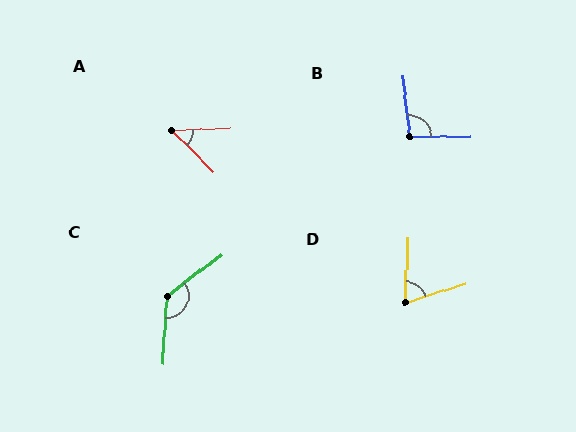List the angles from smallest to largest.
A (48°), D (70°), B (97°), C (131°).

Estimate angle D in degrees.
Approximately 70 degrees.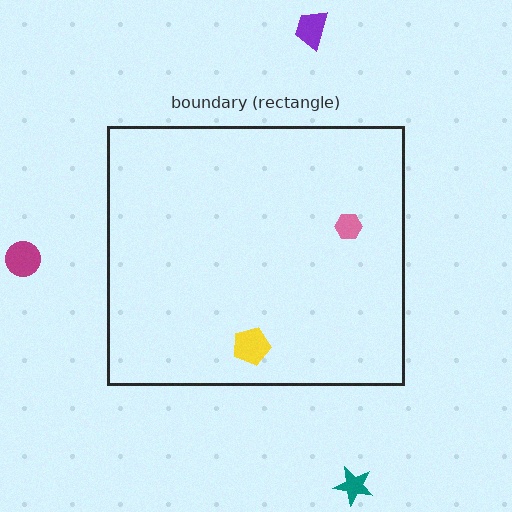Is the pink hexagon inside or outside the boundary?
Inside.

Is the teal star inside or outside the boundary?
Outside.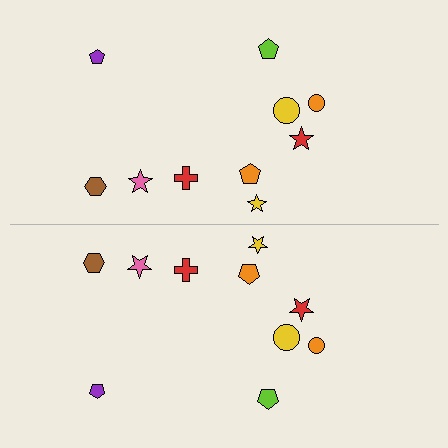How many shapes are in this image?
There are 20 shapes in this image.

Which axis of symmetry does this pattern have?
The pattern has a horizontal axis of symmetry running through the center of the image.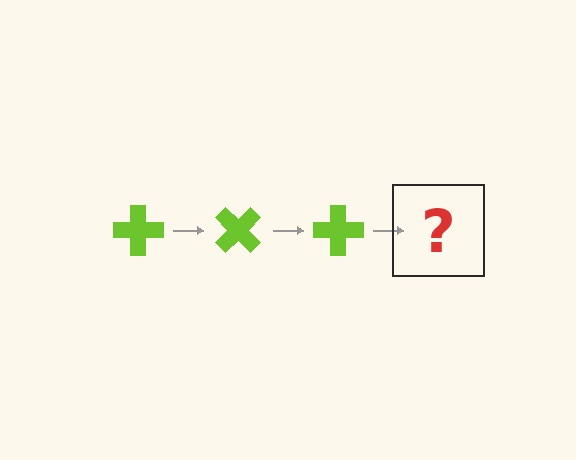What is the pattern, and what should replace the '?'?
The pattern is that the cross rotates 45 degrees each step. The '?' should be a lime cross rotated 135 degrees.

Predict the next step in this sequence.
The next step is a lime cross rotated 135 degrees.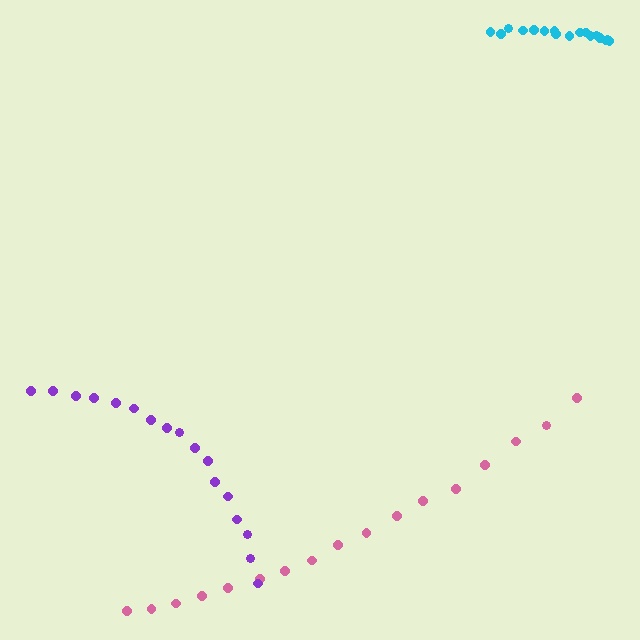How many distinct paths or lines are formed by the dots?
There are 3 distinct paths.